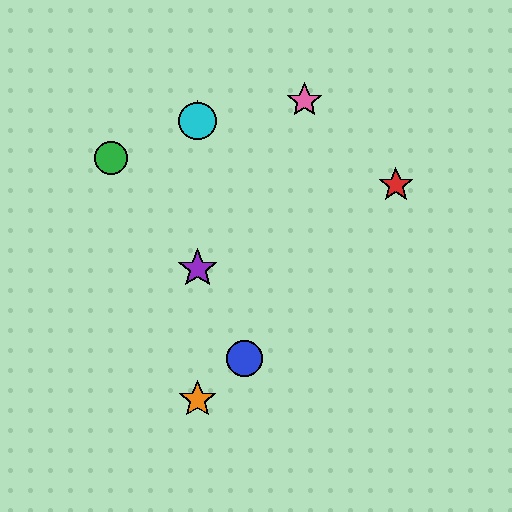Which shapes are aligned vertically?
The yellow star, the purple star, the orange star, the cyan circle are aligned vertically.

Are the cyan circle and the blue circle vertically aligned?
No, the cyan circle is at x≈198 and the blue circle is at x≈245.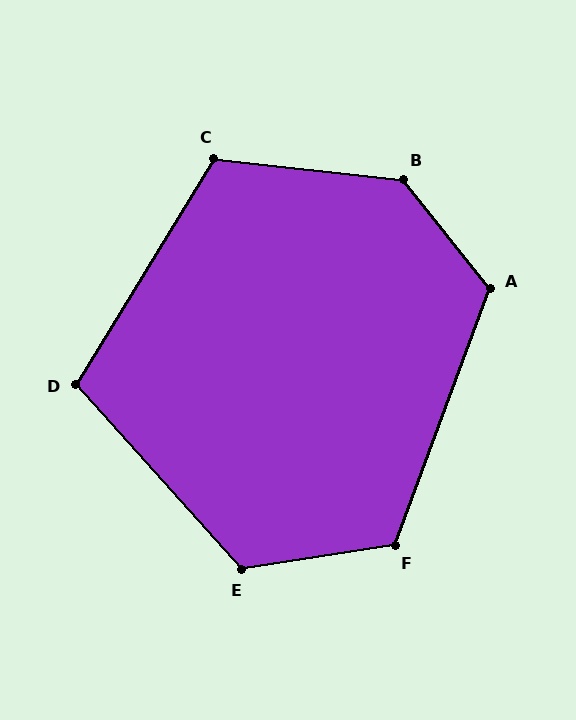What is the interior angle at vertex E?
Approximately 123 degrees (obtuse).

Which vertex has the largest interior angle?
B, at approximately 135 degrees.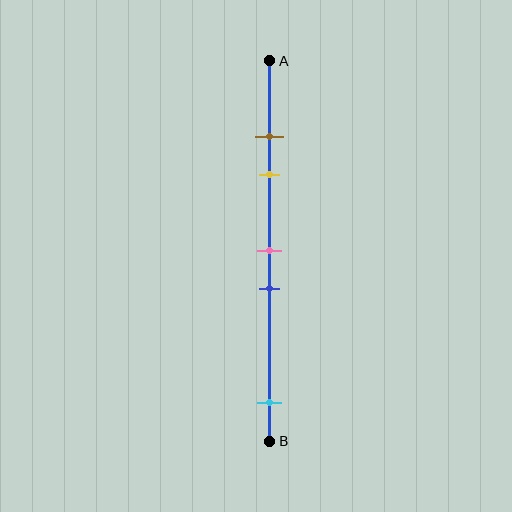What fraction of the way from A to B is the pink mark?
The pink mark is approximately 50% (0.5) of the way from A to B.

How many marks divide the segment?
There are 5 marks dividing the segment.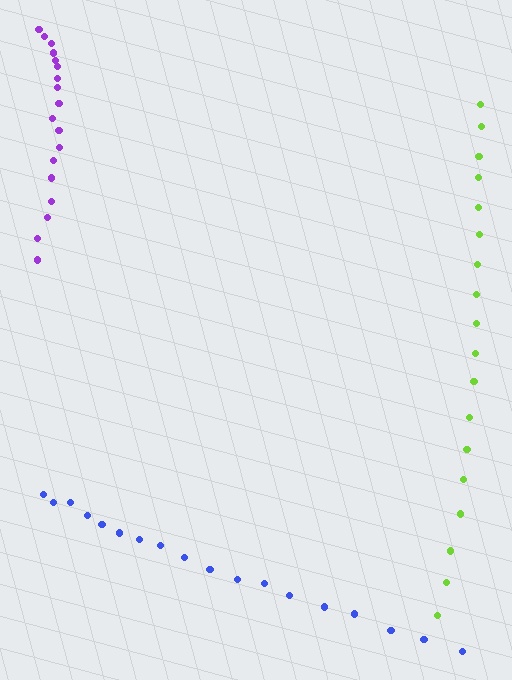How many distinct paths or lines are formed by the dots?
There are 3 distinct paths.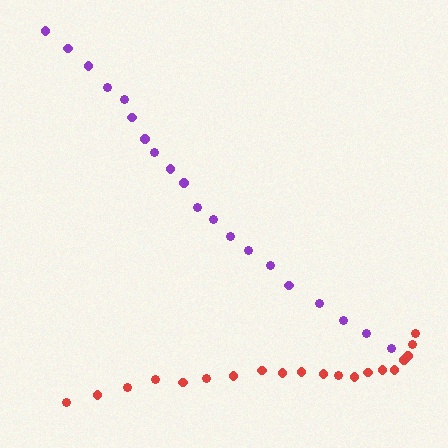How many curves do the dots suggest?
There are 2 distinct paths.